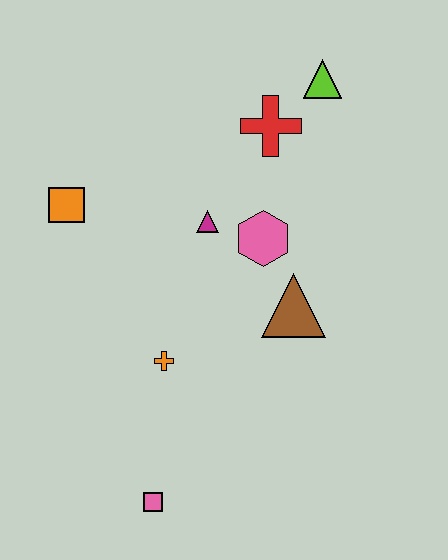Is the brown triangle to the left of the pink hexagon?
No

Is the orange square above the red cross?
No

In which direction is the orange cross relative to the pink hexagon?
The orange cross is below the pink hexagon.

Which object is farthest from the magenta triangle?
The pink square is farthest from the magenta triangle.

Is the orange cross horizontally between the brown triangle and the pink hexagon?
No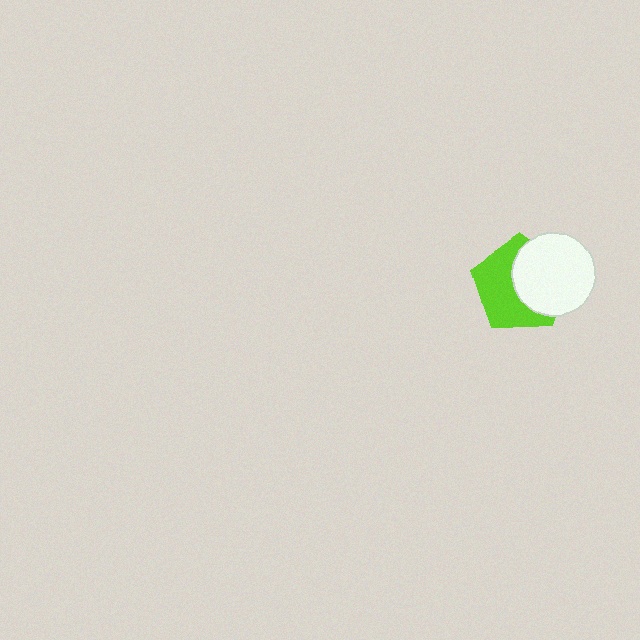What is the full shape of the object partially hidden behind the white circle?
The partially hidden object is a lime pentagon.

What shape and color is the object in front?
The object in front is a white circle.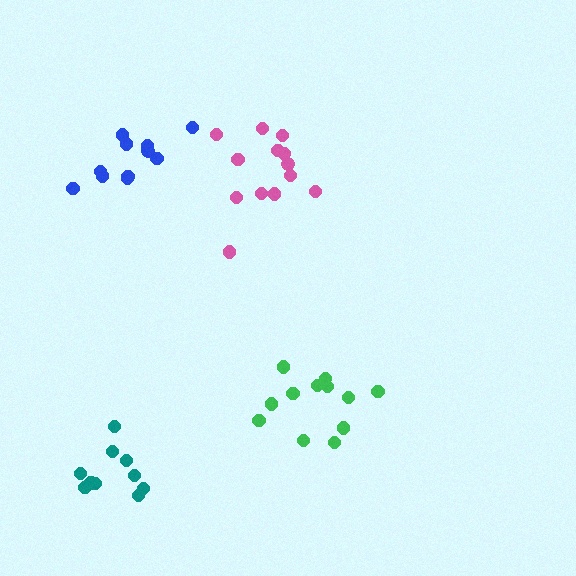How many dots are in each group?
Group 1: 13 dots, Group 2: 12 dots, Group 3: 11 dots, Group 4: 10 dots (46 total).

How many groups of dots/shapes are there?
There are 4 groups.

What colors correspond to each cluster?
The clusters are colored: pink, green, blue, teal.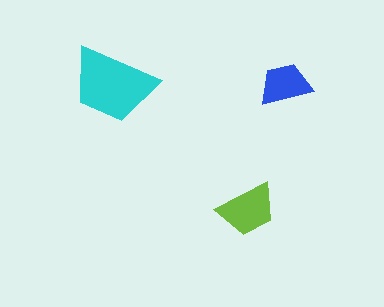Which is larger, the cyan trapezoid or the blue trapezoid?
The cyan one.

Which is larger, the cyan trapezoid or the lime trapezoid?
The cyan one.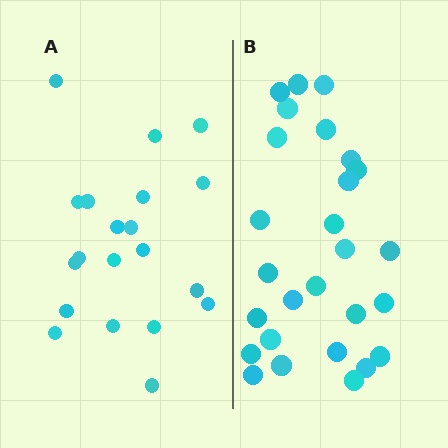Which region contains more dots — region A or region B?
Region B (the right region) has more dots.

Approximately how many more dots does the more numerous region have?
Region B has roughly 8 or so more dots than region A.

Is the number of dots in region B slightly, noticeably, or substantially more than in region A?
Region B has noticeably more, but not dramatically so. The ratio is roughly 1.4 to 1.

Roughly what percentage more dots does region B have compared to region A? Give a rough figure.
About 35% more.